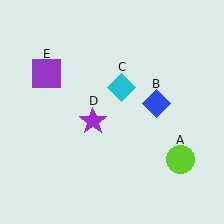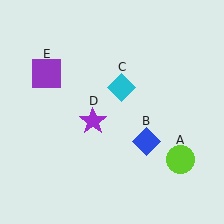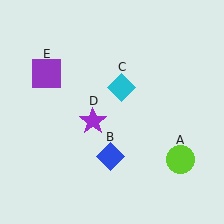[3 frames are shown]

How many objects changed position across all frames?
1 object changed position: blue diamond (object B).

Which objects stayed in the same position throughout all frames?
Lime circle (object A) and cyan diamond (object C) and purple star (object D) and purple square (object E) remained stationary.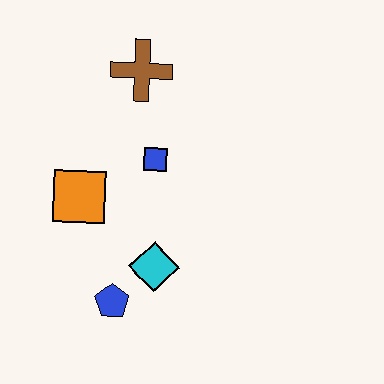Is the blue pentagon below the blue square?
Yes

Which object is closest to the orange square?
The blue square is closest to the orange square.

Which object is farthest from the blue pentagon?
The brown cross is farthest from the blue pentagon.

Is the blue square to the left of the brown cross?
No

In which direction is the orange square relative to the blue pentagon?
The orange square is above the blue pentagon.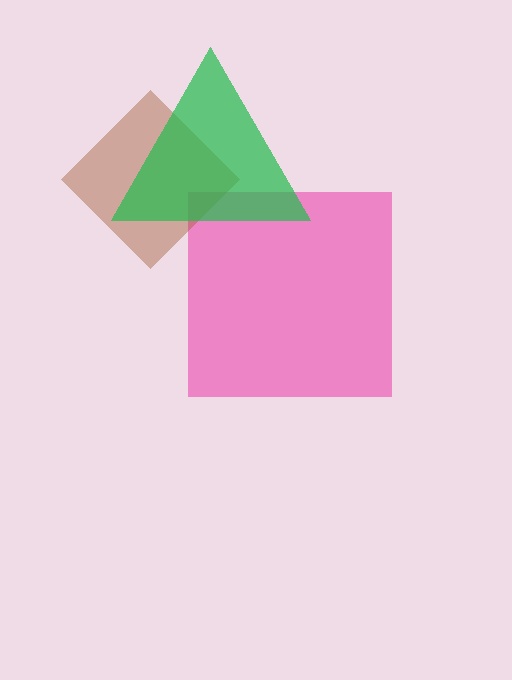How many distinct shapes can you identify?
There are 3 distinct shapes: a pink square, a brown diamond, a green triangle.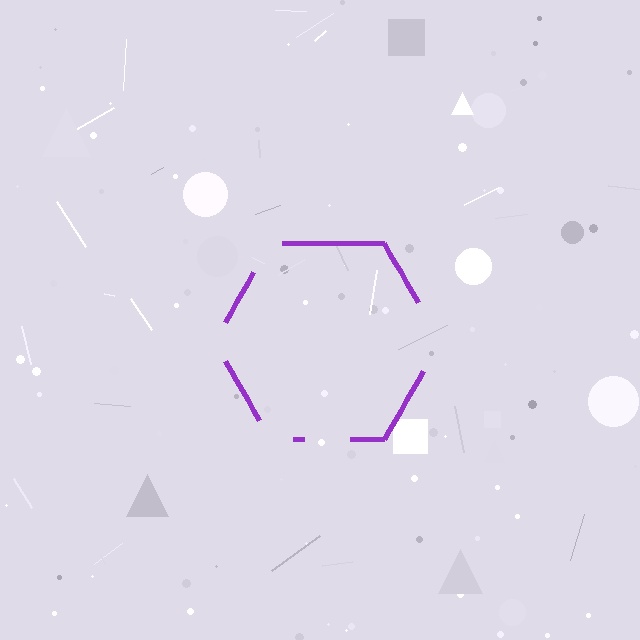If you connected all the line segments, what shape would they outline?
They would outline a hexagon.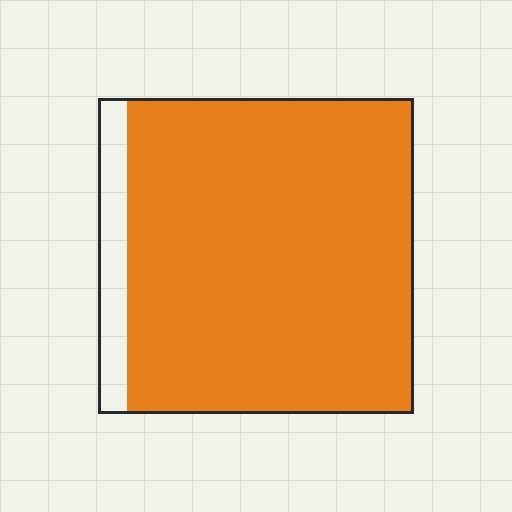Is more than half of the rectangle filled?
Yes.